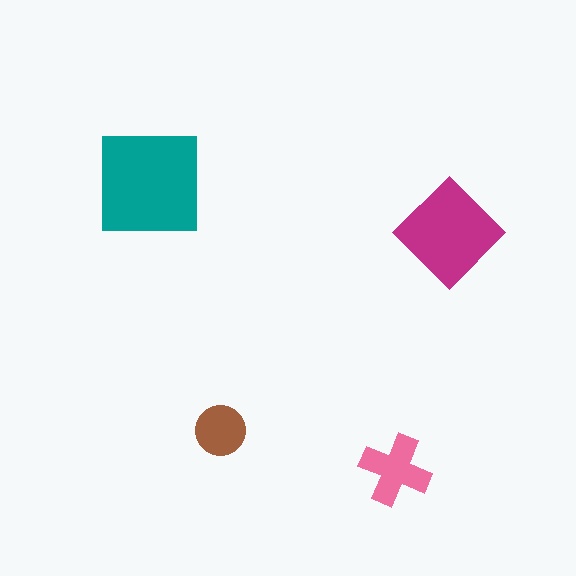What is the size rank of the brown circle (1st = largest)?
4th.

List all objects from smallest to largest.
The brown circle, the pink cross, the magenta diamond, the teal square.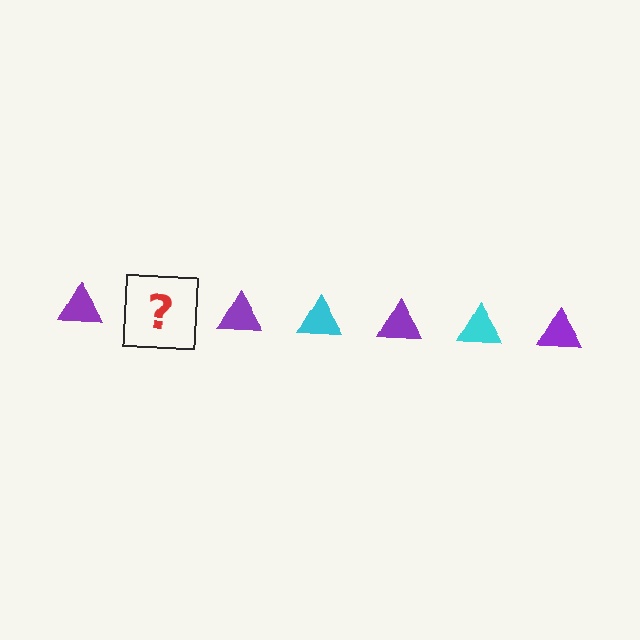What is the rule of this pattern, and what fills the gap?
The rule is that the pattern cycles through purple, cyan triangles. The gap should be filled with a cyan triangle.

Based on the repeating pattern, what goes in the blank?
The blank should be a cyan triangle.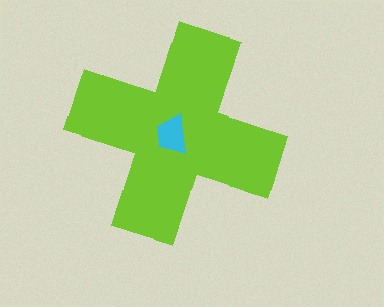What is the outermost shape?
The lime cross.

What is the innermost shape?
The cyan trapezoid.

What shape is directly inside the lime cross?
The cyan trapezoid.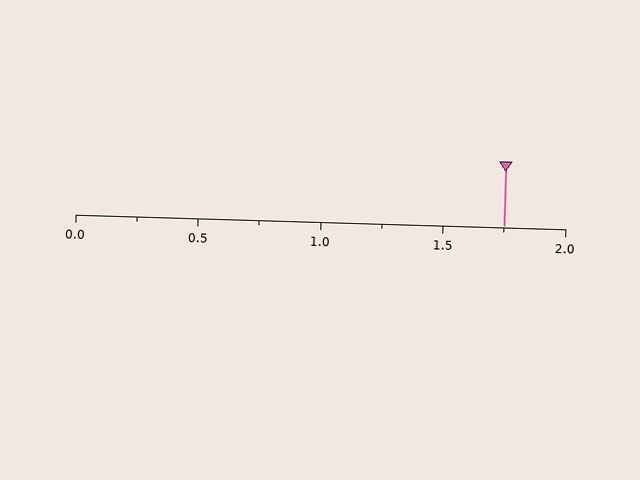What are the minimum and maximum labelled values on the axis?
The axis runs from 0.0 to 2.0.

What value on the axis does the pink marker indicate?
The marker indicates approximately 1.75.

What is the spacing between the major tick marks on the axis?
The major ticks are spaced 0.5 apart.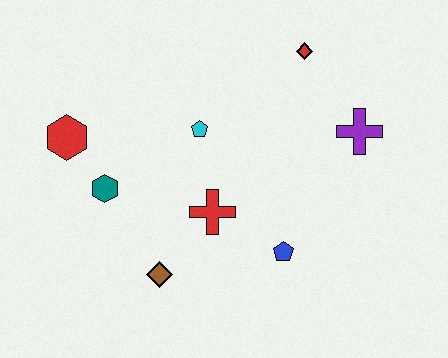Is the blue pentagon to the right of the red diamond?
No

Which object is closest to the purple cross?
The red diamond is closest to the purple cross.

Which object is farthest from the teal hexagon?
The purple cross is farthest from the teal hexagon.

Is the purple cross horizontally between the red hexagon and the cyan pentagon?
No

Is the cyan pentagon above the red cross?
Yes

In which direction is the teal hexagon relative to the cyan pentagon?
The teal hexagon is to the left of the cyan pentagon.